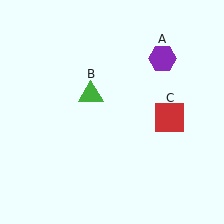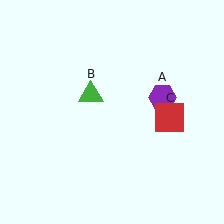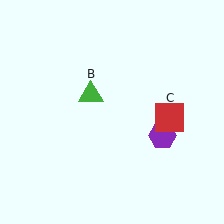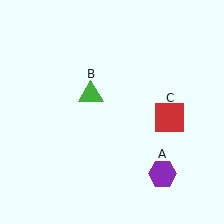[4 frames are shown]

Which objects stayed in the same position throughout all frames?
Green triangle (object B) and red square (object C) remained stationary.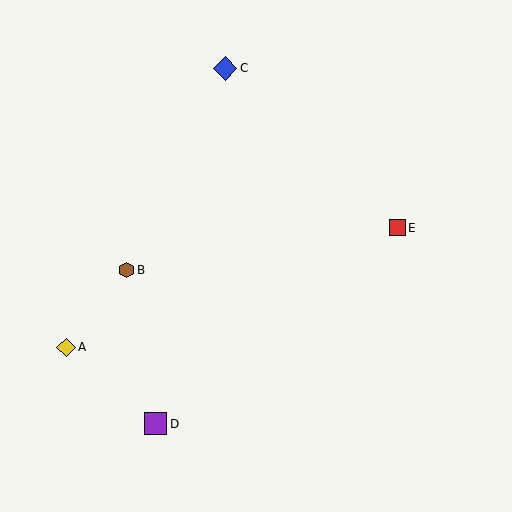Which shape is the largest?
The blue diamond (labeled C) is the largest.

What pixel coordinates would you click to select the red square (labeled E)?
Click at (397, 228) to select the red square E.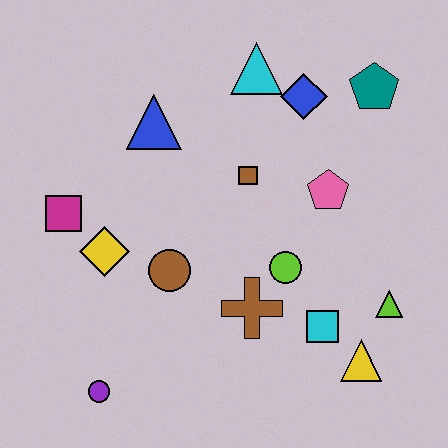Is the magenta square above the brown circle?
Yes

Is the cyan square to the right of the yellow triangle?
No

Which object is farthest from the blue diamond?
The purple circle is farthest from the blue diamond.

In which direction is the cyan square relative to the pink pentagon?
The cyan square is below the pink pentagon.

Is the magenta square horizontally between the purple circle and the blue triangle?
No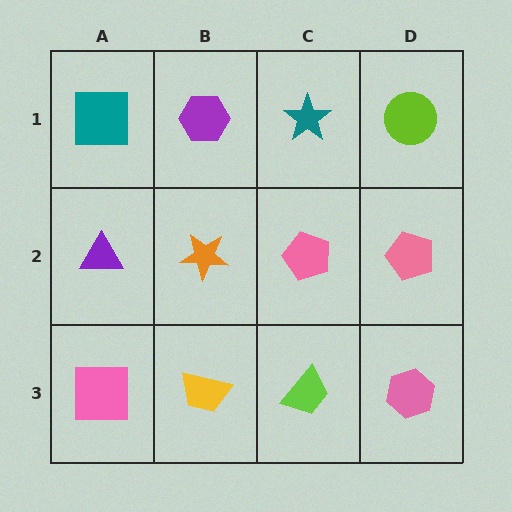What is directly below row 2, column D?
A pink hexagon.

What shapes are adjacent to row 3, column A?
A purple triangle (row 2, column A), a yellow trapezoid (row 3, column B).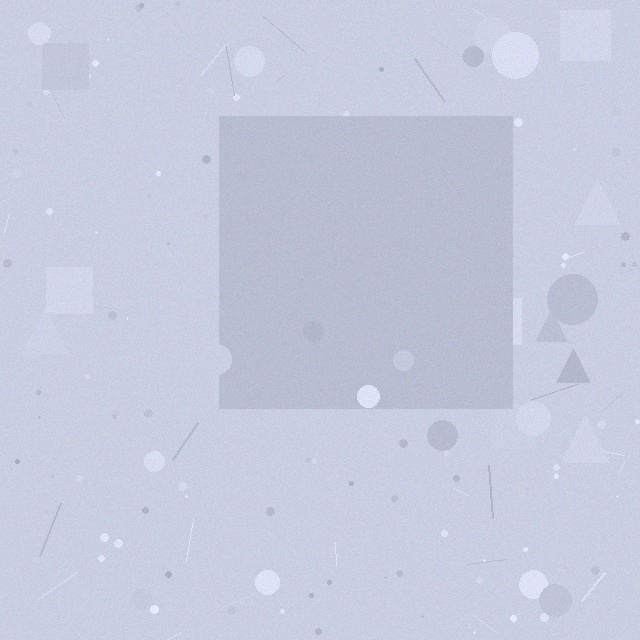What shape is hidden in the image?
A square is hidden in the image.